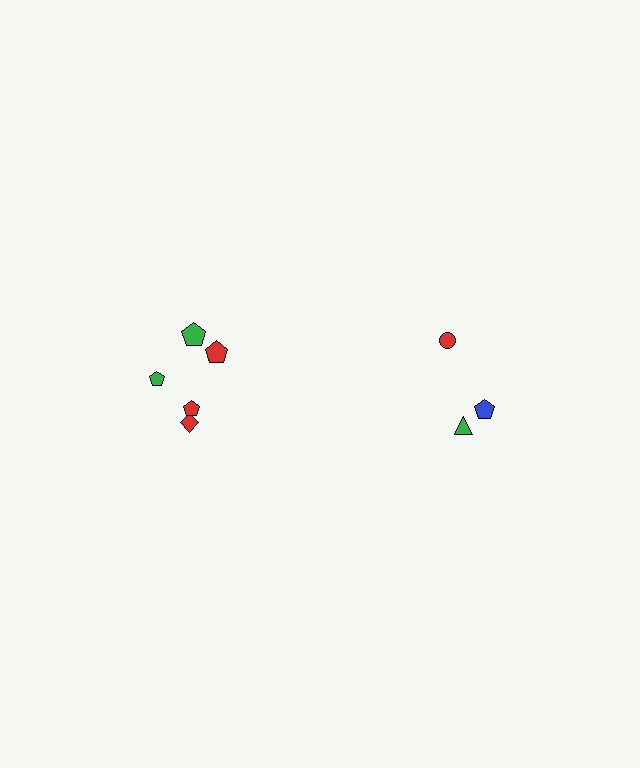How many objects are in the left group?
There are 5 objects.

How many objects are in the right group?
There are 3 objects.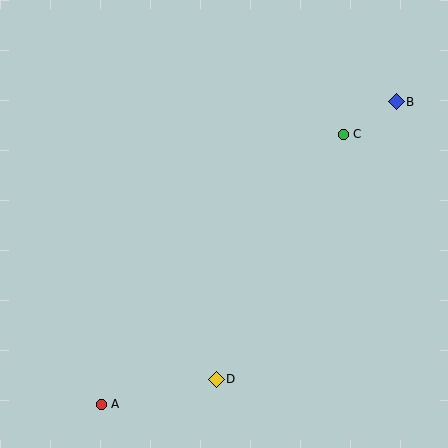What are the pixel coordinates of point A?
Point A is at (101, 404).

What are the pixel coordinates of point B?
Point B is at (396, 101).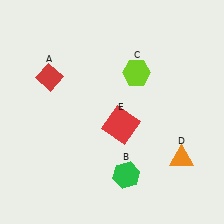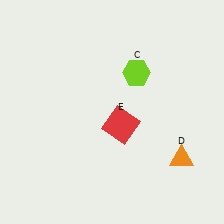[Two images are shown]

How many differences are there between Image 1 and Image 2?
There are 2 differences between the two images.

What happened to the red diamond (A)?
The red diamond (A) was removed in Image 2. It was in the top-left area of Image 1.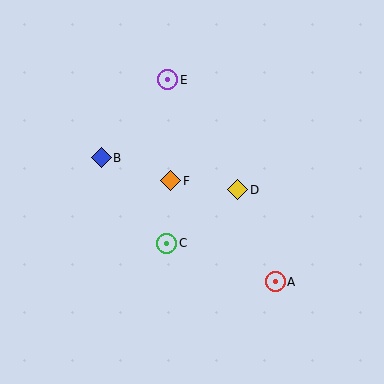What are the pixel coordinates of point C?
Point C is at (167, 243).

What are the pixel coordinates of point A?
Point A is at (275, 282).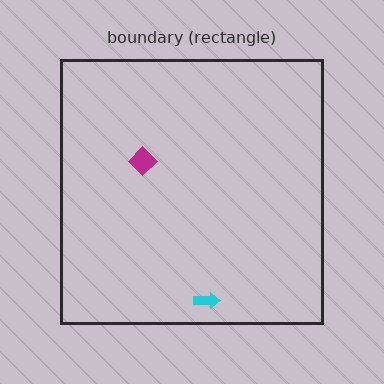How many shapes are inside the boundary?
2 inside, 0 outside.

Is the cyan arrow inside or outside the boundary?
Inside.